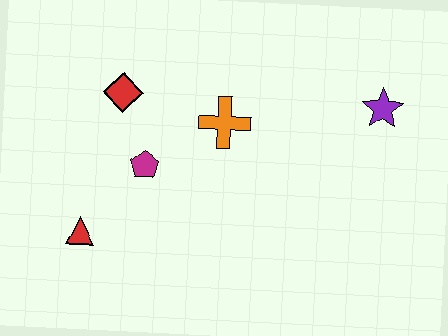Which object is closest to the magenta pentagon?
The red diamond is closest to the magenta pentagon.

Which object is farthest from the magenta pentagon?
The purple star is farthest from the magenta pentagon.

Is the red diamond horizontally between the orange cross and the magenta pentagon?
No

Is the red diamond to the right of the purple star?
No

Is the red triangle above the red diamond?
No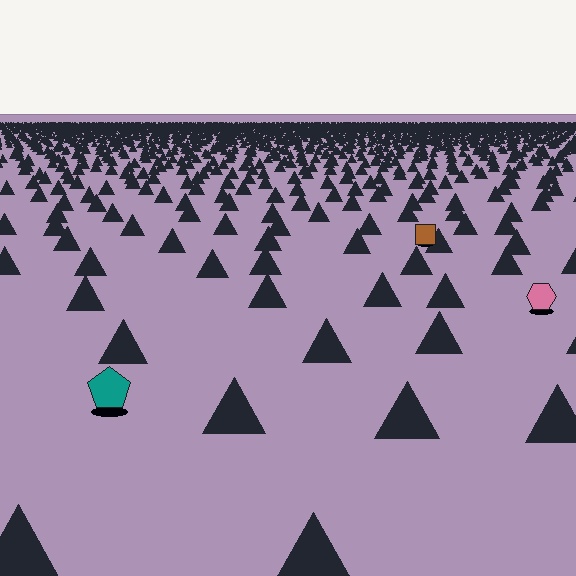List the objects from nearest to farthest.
From nearest to farthest: the teal pentagon, the pink hexagon, the brown square.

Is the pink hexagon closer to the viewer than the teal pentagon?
No. The teal pentagon is closer — you can tell from the texture gradient: the ground texture is coarser near it.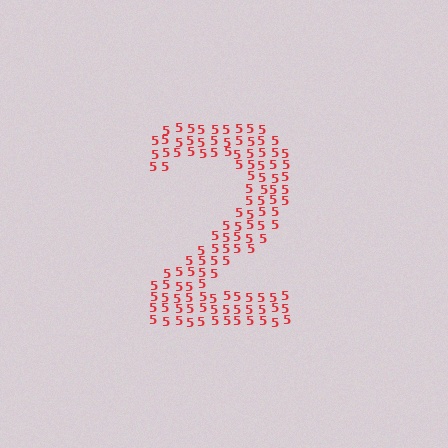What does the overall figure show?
The overall figure shows the digit 2.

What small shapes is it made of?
It is made of small digit 5's.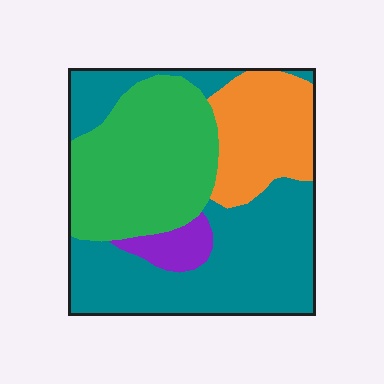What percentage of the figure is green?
Green takes up about one third (1/3) of the figure.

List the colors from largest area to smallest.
From largest to smallest: teal, green, orange, purple.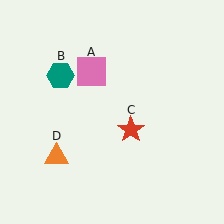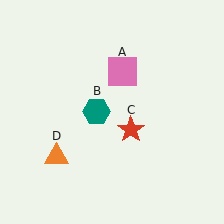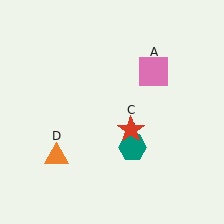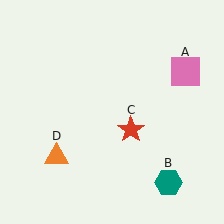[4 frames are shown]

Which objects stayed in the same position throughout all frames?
Red star (object C) and orange triangle (object D) remained stationary.